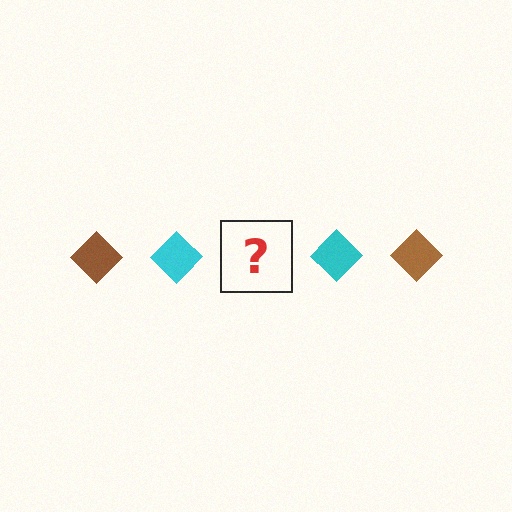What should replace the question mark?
The question mark should be replaced with a brown diamond.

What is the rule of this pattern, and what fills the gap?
The rule is that the pattern cycles through brown, cyan diamonds. The gap should be filled with a brown diamond.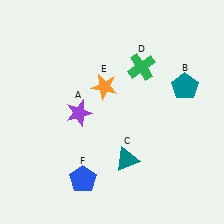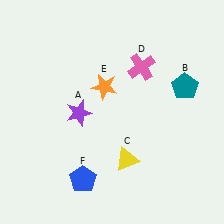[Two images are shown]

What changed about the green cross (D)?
In Image 1, D is green. In Image 2, it changed to pink.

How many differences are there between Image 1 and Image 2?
There are 2 differences between the two images.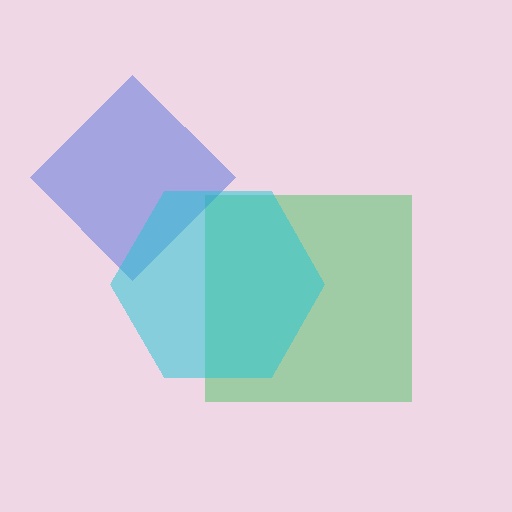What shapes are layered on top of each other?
The layered shapes are: a green square, a blue diamond, a cyan hexagon.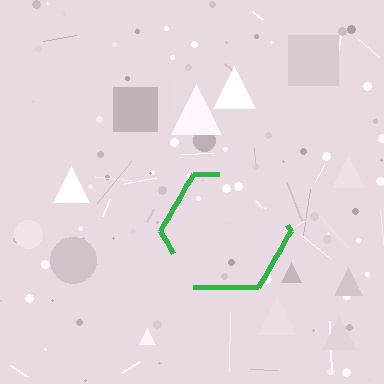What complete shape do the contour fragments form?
The contour fragments form a hexagon.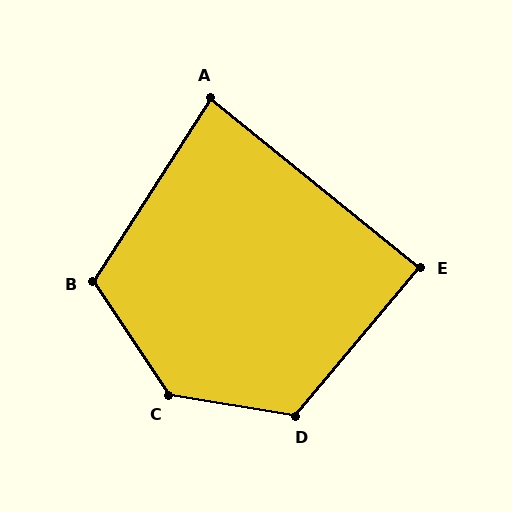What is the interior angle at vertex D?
Approximately 121 degrees (obtuse).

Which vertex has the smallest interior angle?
A, at approximately 84 degrees.